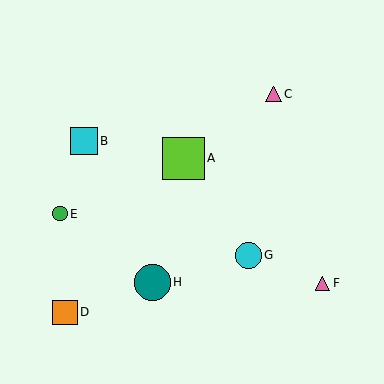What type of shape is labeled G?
Shape G is a cyan circle.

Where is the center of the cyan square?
The center of the cyan square is at (84, 141).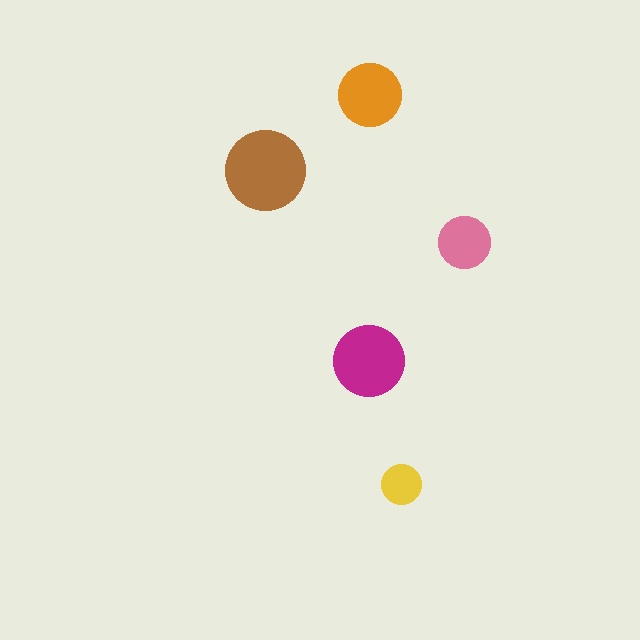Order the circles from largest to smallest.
the brown one, the magenta one, the orange one, the pink one, the yellow one.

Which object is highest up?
The orange circle is topmost.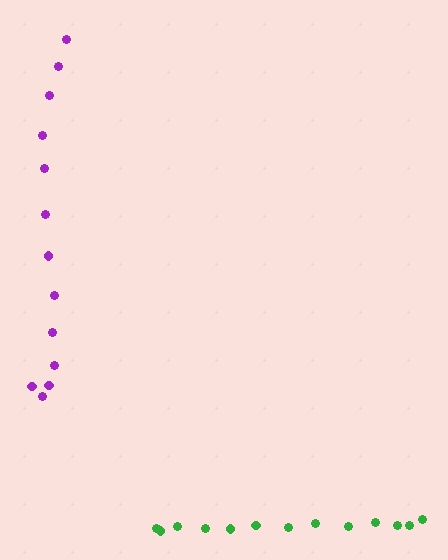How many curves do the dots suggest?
There are 2 distinct paths.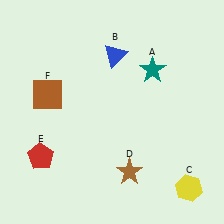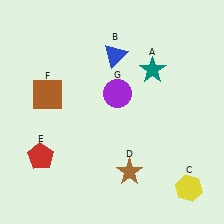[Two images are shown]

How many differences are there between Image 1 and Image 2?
There is 1 difference between the two images.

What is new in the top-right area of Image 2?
A purple circle (G) was added in the top-right area of Image 2.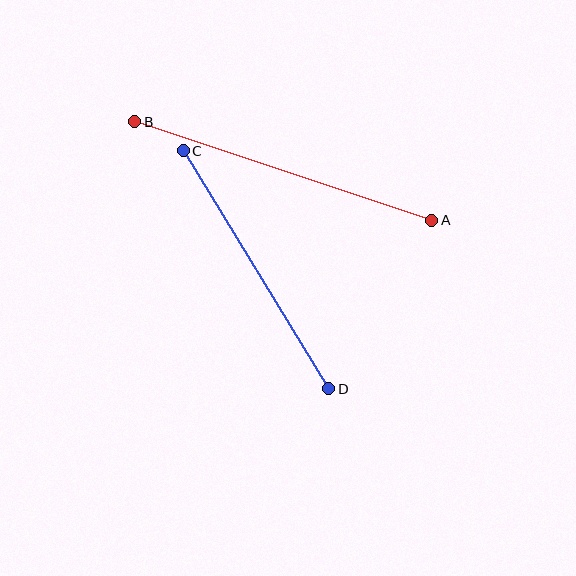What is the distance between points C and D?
The distance is approximately 279 pixels.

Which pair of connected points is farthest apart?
Points A and B are farthest apart.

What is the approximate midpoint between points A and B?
The midpoint is at approximately (283, 171) pixels.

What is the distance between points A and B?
The distance is approximately 313 pixels.